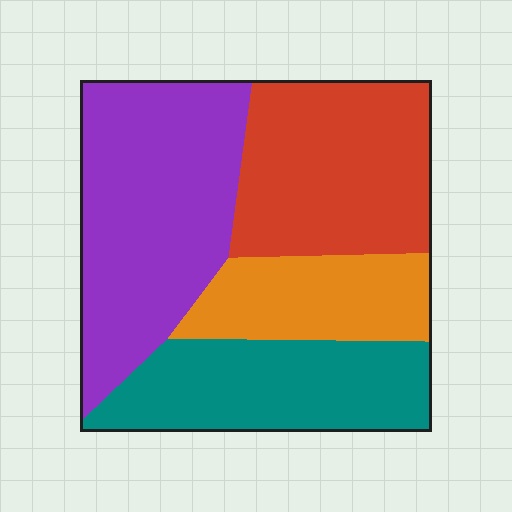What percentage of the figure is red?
Red covers around 25% of the figure.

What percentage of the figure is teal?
Teal covers 23% of the figure.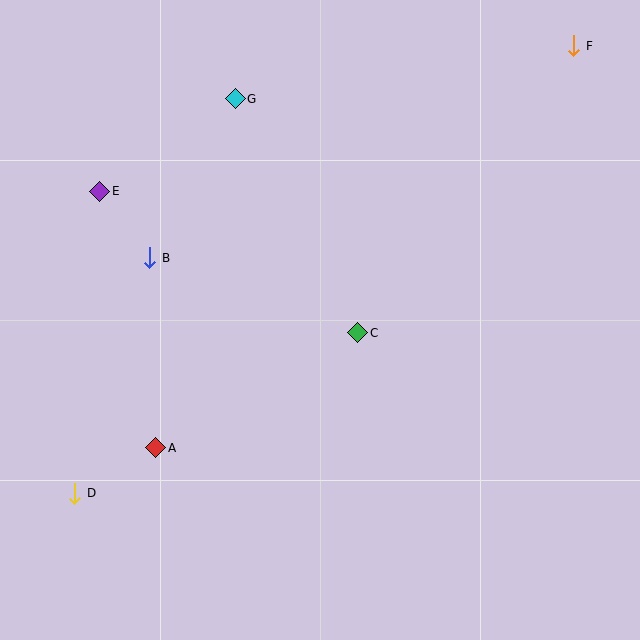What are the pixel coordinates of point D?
Point D is at (75, 493).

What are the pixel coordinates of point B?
Point B is at (150, 258).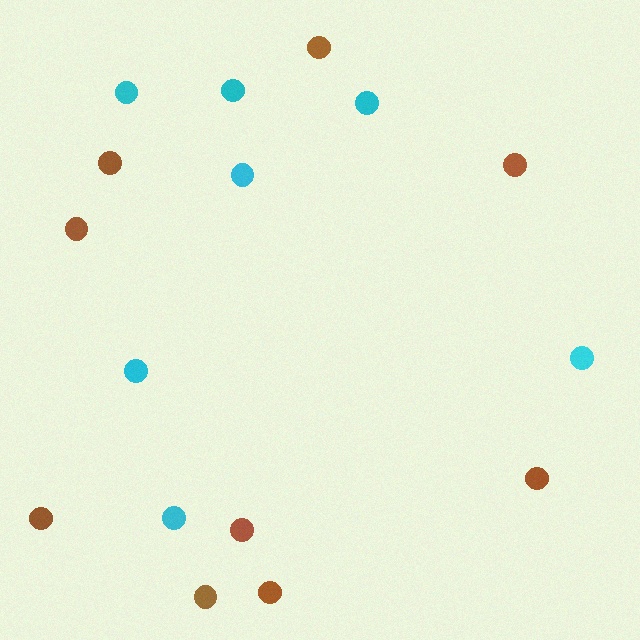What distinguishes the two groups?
There are 2 groups: one group of cyan circles (7) and one group of brown circles (9).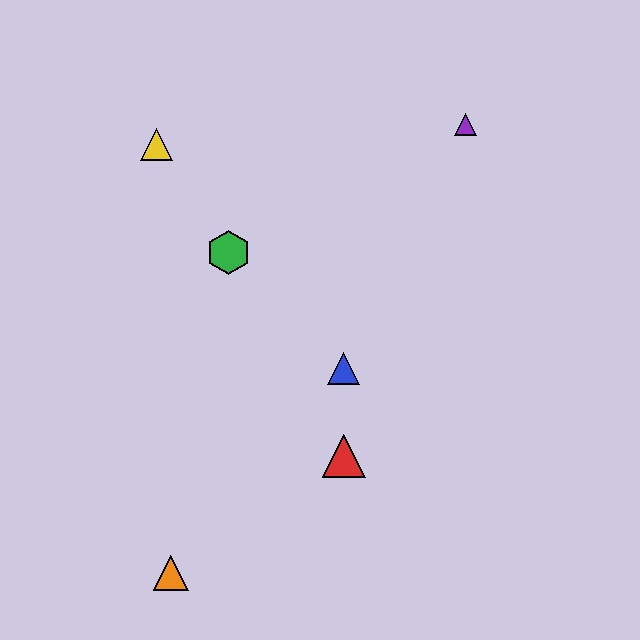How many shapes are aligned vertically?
2 shapes (the red triangle, the blue triangle) are aligned vertically.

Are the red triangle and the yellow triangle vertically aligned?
No, the red triangle is at x≈344 and the yellow triangle is at x≈156.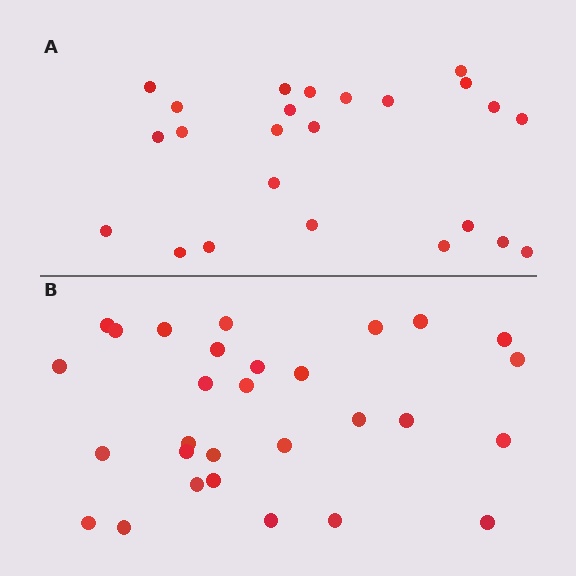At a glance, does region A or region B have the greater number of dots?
Region B (the bottom region) has more dots.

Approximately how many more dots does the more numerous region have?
Region B has about 5 more dots than region A.